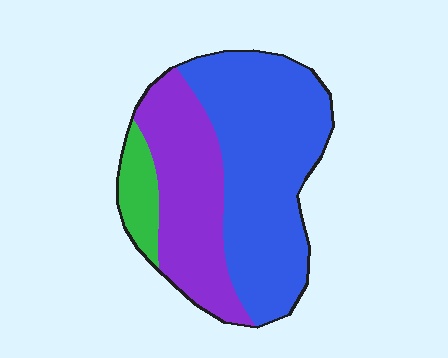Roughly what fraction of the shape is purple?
Purple takes up between a quarter and a half of the shape.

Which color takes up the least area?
Green, at roughly 10%.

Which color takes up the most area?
Blue, at roughly 55%.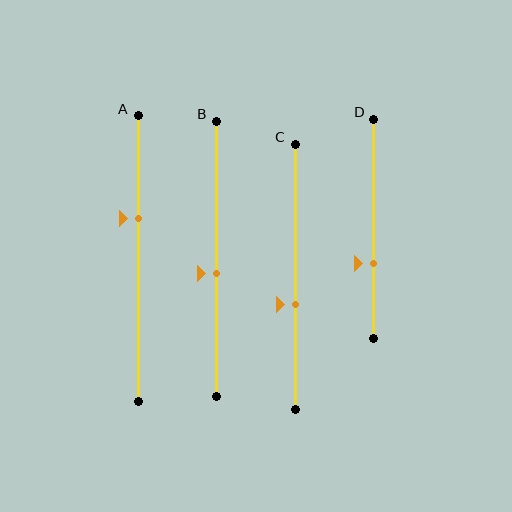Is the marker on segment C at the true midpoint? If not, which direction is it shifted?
No, the marker on segment C is shifted downward by about 11% of the segment length.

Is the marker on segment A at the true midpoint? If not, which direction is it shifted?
No, the marker on segment A is shifted upward by about 14% of the segment length.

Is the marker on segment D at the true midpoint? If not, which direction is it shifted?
No, the marker on segment D is shifted downward by about 16% of the segment length.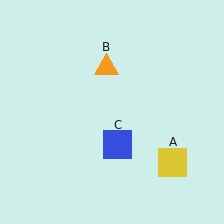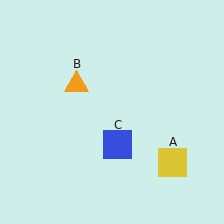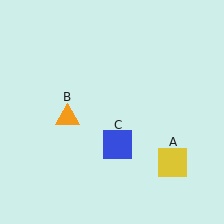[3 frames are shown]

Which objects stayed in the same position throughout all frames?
Yellow square (object A) and blue square (object C) remained stationary.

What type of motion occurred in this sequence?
The orange triangle (object B) rotated counterclockwise around the center of the scene.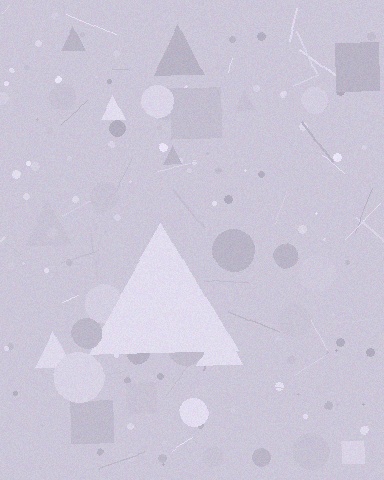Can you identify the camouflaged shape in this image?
The camouflaged shape is a triangle.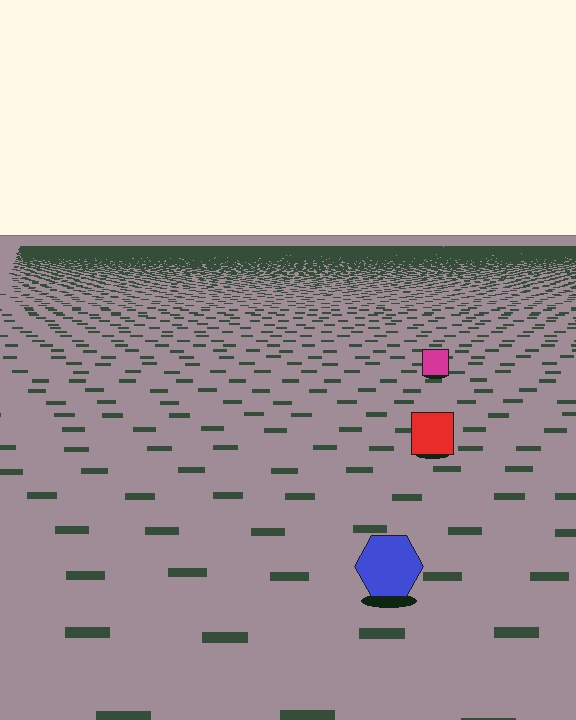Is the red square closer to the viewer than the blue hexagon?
No. The blue hexagon is closer — you can tell from the texture gradient: the ground texture is coarser near it.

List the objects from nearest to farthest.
From nearest to farthest: the blue hexagon, the red square, the magenta square.